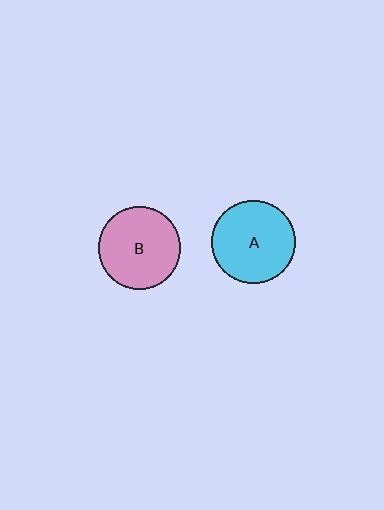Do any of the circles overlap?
No, none of the circles overlap.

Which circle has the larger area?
Circle A (cyan).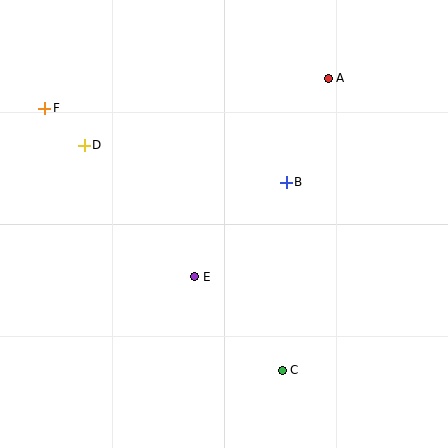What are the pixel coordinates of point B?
Point B is at (286, 182).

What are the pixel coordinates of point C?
Point C is at (282, 370).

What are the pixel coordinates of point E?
Point E is at (195, 277).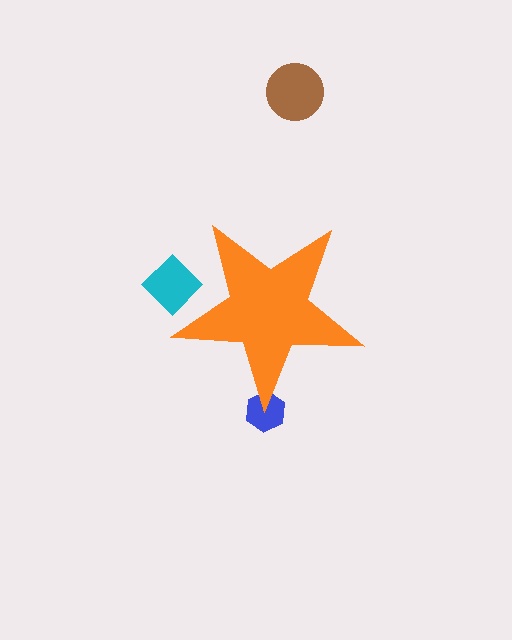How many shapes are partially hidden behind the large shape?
2 shapes are partially hidden.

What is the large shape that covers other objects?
An orange star.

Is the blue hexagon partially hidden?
Yes, the blue hexagon is partially hidden behind the orange star.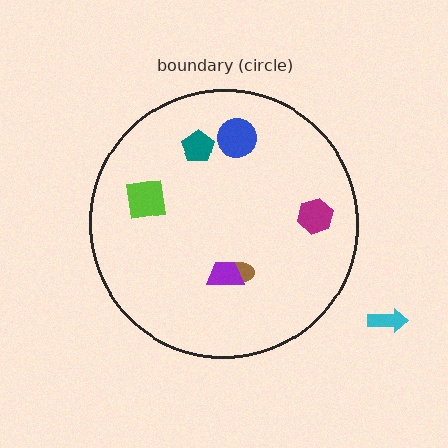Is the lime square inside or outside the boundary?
Inside.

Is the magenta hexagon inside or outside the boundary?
Inside.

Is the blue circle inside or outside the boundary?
Inside.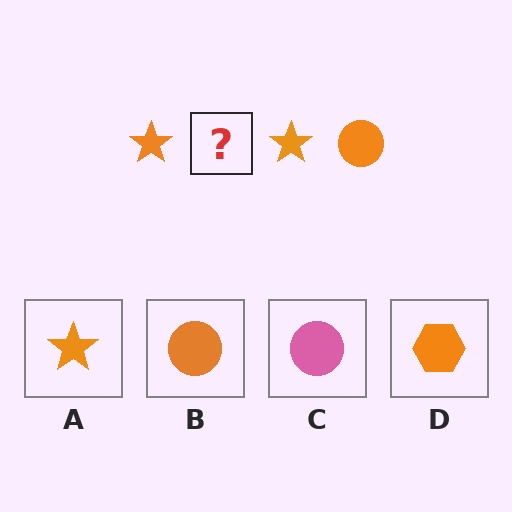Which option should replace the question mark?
Option B.